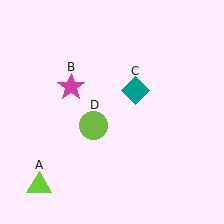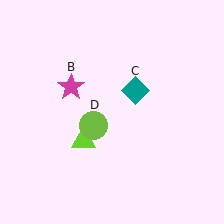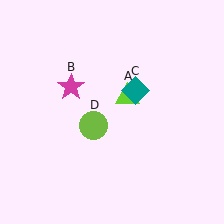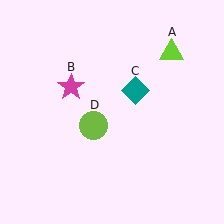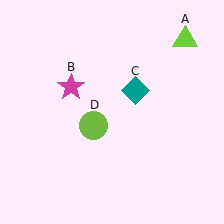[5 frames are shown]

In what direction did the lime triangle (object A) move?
The lime triangle (object A) moved up and to the right.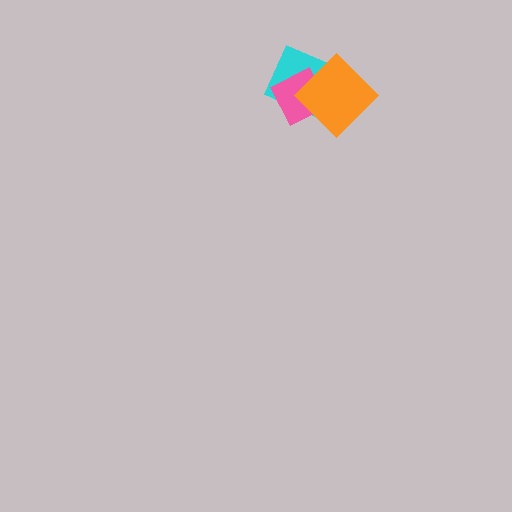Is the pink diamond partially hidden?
Yes, it is partially covered by another shape.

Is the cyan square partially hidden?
Yes, it is partially covered by another shape.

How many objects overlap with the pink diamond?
2 objects overlap with the pink diamond.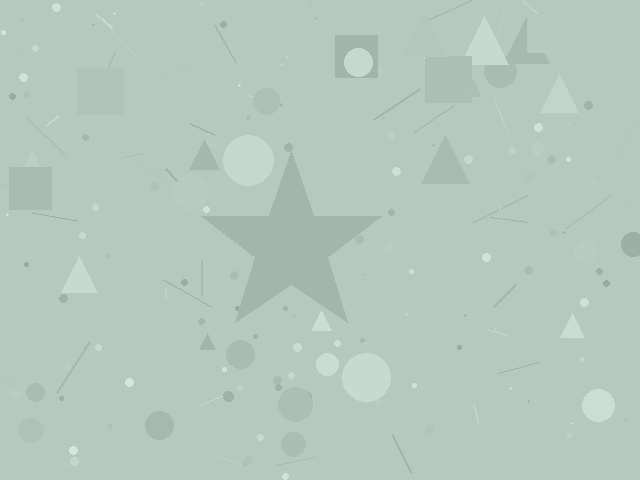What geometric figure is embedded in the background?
A star is embedded in the background.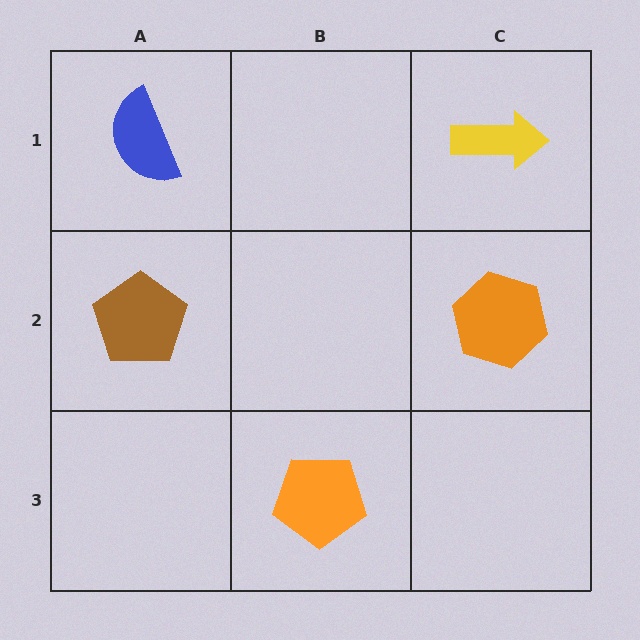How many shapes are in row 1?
2 shapes.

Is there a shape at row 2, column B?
No, that cell is empty.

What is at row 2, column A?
A brown pentagon.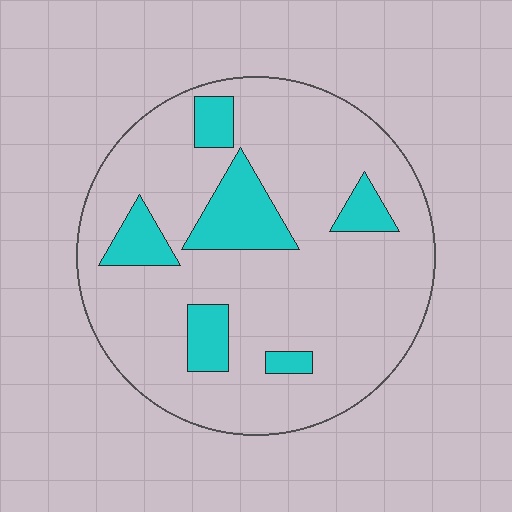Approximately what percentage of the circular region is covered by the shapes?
Approximately 15%.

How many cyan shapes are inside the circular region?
6.